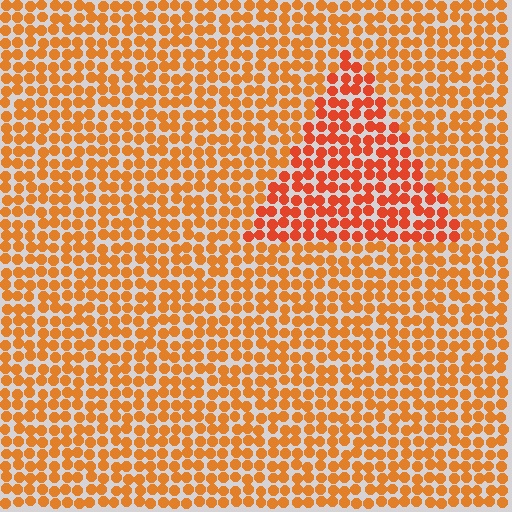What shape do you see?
I see a triangle.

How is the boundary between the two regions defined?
The boundary is defined purely by a slight shift in hue (about 20 degrees). Spacing, size, and orientation are identical on both sides.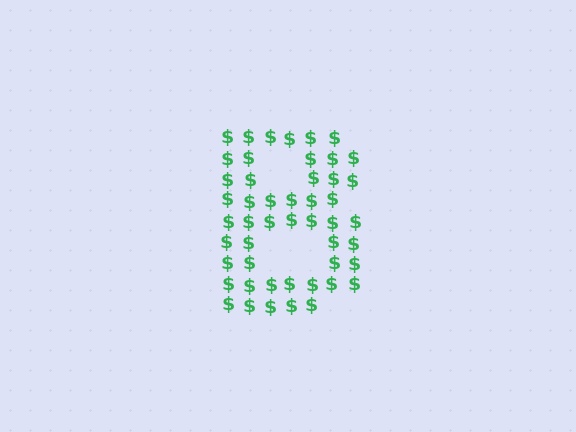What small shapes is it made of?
It is made of small dollar signs.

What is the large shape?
The large shape is the letter B.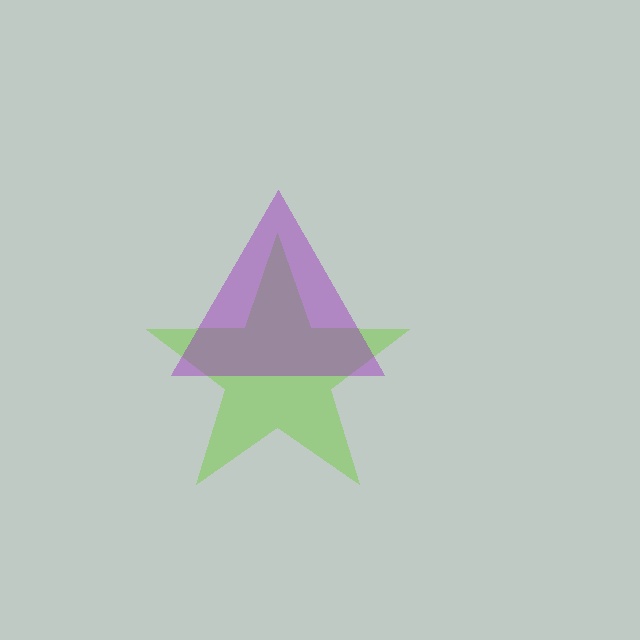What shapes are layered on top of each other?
The layered shapes are: a lime star, a purple triangle.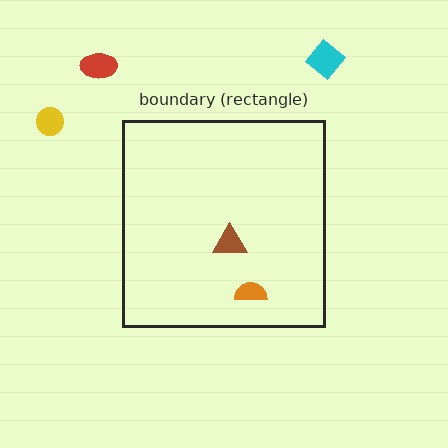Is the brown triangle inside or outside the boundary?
Inside.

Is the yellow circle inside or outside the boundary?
Outside.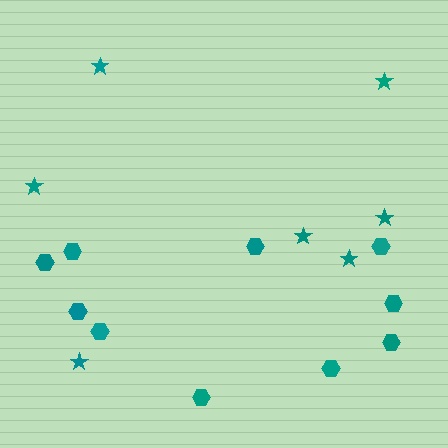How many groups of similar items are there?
There are 2 groups: one group of hexagons (10) and one group of stars (7).